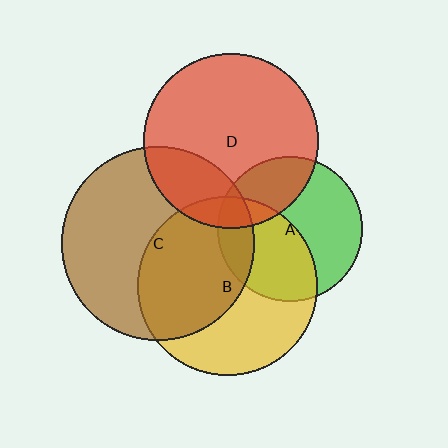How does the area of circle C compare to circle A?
Approximately 1.8 times.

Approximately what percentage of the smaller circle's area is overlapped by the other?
Approximately 25%.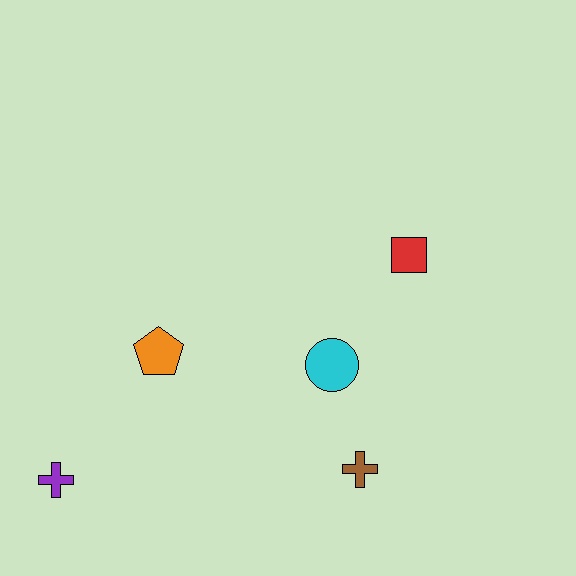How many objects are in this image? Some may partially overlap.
There are 5 objects.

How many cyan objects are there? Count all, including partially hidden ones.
There is 1 cyan object.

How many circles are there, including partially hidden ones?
There is 1 circle.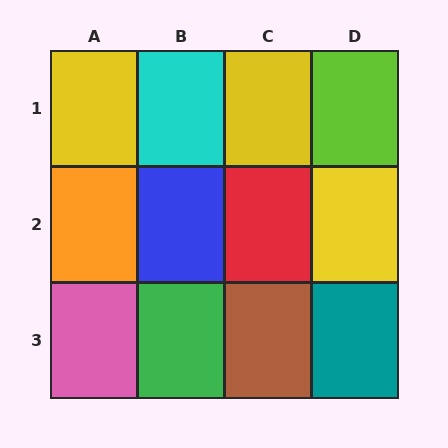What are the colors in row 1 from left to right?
Yellow, cyan, yellow, lime.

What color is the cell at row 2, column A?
Orange.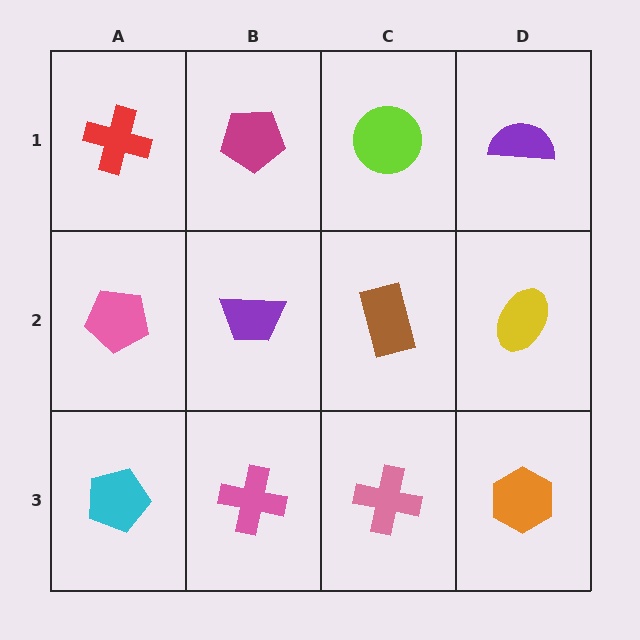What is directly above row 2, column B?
A magenta pentagon.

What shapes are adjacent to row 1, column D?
A yellow ellipse (row 2, column D), a lime circle (row 1, column C).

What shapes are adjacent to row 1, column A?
A pink pentagon (row 2, column A), a magenta pentagon (row 1, column B).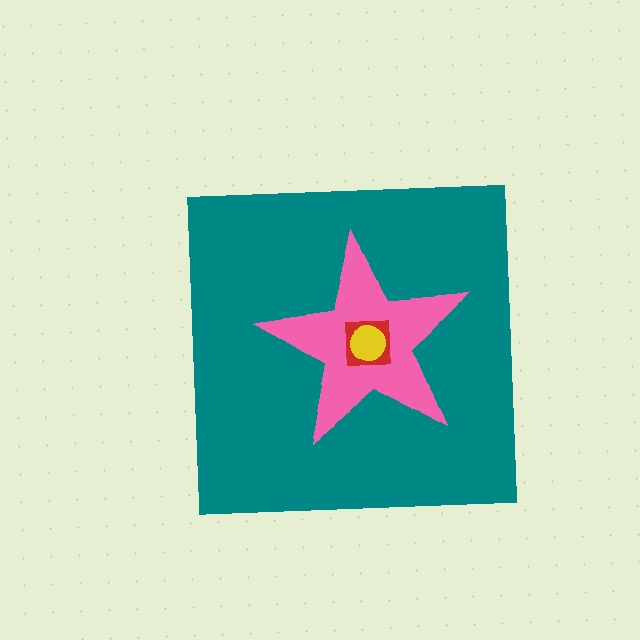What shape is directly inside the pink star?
The red square.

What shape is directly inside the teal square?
The pink star.